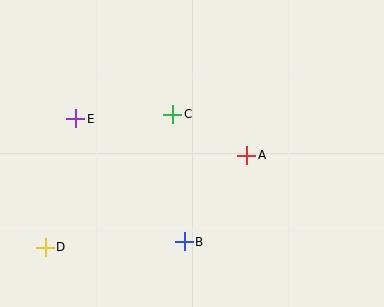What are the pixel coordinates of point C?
Point C is at (173, 114).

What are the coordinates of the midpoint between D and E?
The midpoint between D and E is at (61, 183).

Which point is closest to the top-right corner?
Point A is closest to the top-right corner.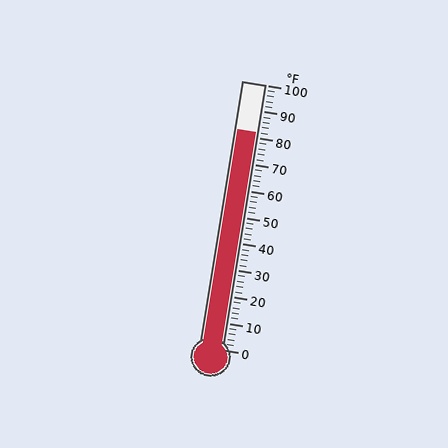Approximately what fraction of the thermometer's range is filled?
The thermometer is filled to approximately 80% of its range.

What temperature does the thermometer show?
The thermometer shows approximately 82°F.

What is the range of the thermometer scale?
The thermometer scale ranges from 0°F to 100°F.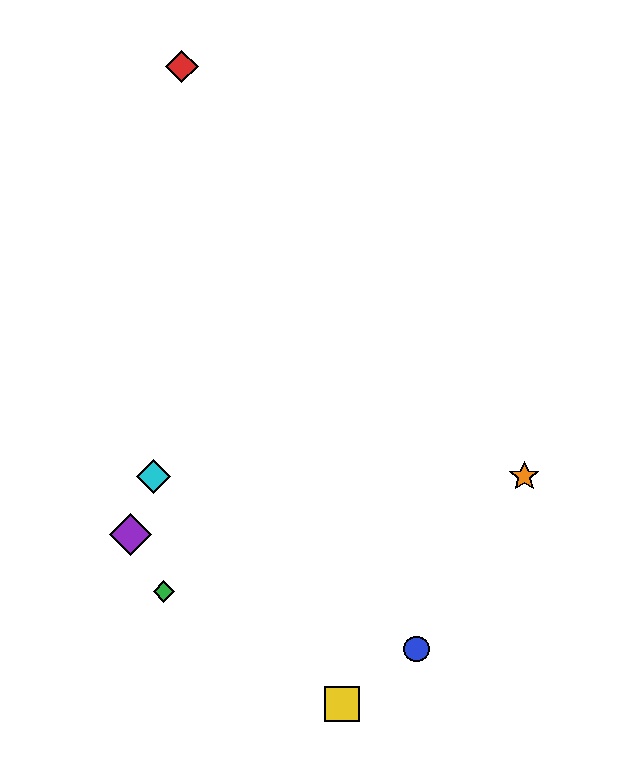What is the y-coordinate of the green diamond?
The green diamond is at y≈591.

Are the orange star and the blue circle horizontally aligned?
No, the orange star is at y≈476 and the blue circle is at y≈649.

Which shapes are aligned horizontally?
The orange star, the cyan diamond are aligned horizontally.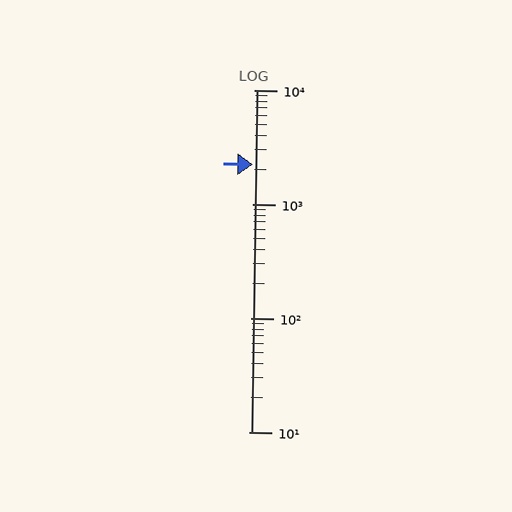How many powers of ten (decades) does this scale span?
The scale spans 3 decades, from 10 to 10000.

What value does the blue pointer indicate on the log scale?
The pointer indicates approximately 2200.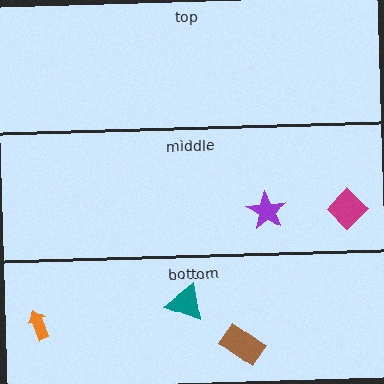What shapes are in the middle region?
The purple star, the magenta diamond.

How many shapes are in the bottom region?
3.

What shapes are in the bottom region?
The brown rectangle, the teal triangle, the orange arrow.